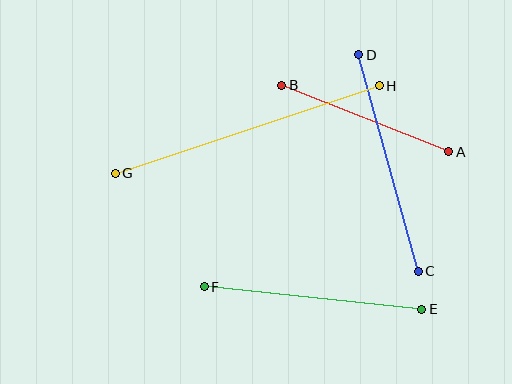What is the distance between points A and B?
The distance is approximately 180 pixels.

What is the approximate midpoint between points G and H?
The midpoint is at approximately (247, 129) pixels.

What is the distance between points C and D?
The distance is approximately 225 pixels.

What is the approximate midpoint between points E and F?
The midpoint is at approximately (313, 298) pixels.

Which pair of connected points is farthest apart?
Points G and H are farthest apart.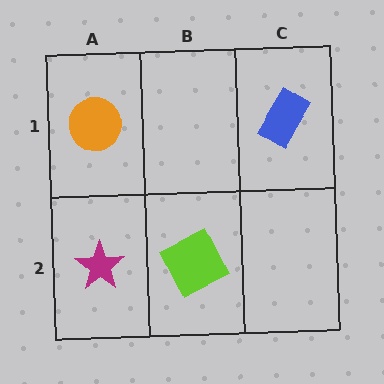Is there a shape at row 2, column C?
No, that cell is empty.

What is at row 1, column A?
An orange circle.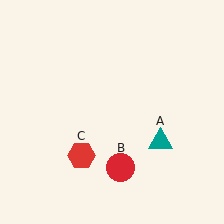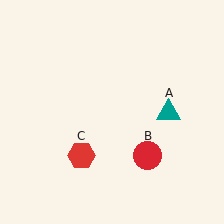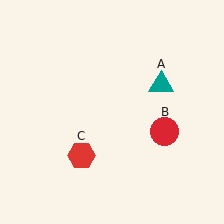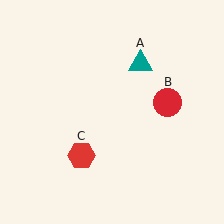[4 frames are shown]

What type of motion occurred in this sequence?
The teal triangle (object A), red circle (object B) rotated counterclockwise around the center of the scene.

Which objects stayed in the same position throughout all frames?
Red hexagon (object C) remained stationary.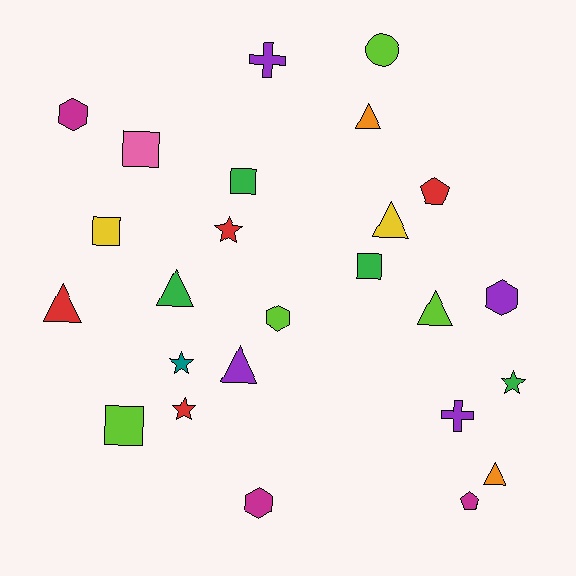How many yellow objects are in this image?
There are 2 yellow objects.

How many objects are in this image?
There are 25 objects.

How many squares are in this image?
There are 5 squares.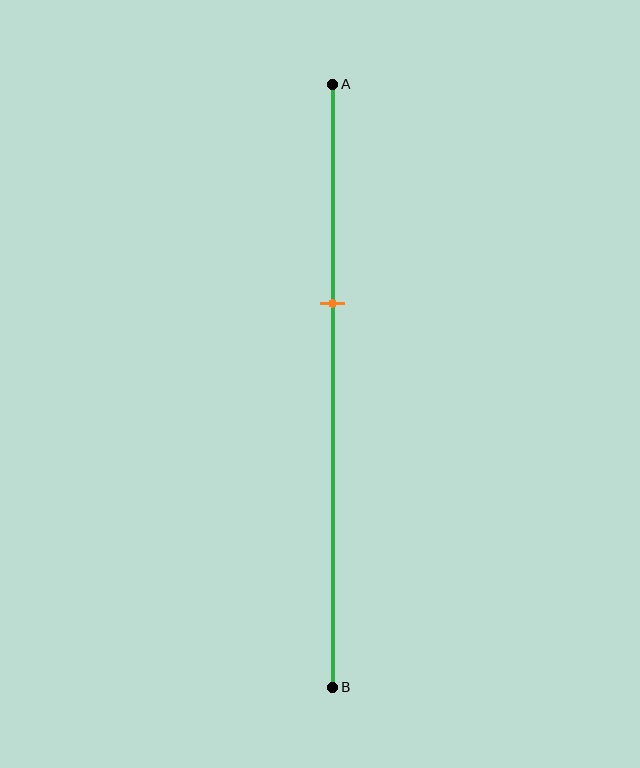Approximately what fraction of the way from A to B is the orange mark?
The orange mark is approximately 35% of the way from A to B.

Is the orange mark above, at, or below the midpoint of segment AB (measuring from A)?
The orange mark is above the midpoint of segment AB.